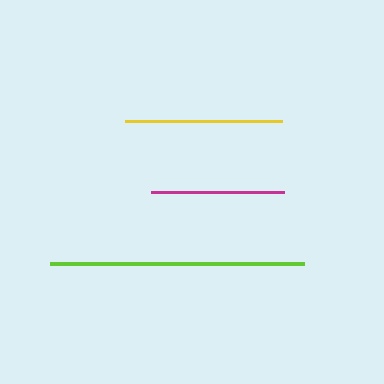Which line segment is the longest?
The lime line is the longest at approximately 253 pixels.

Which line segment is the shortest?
The magenta line is the shortest at approximately 133 pixels.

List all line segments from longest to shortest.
From longest to shortest: lime, yellow, magenta.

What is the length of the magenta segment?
The magenta segment is approximately 133 pixels long.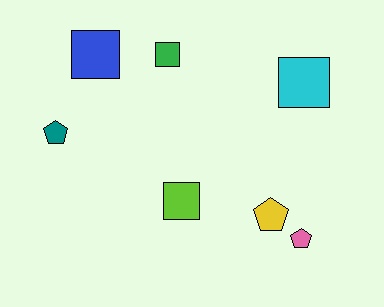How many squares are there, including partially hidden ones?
There are 4 squares.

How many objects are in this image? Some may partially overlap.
There are 7 objects.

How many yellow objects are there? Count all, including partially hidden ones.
There is 1 yellow object.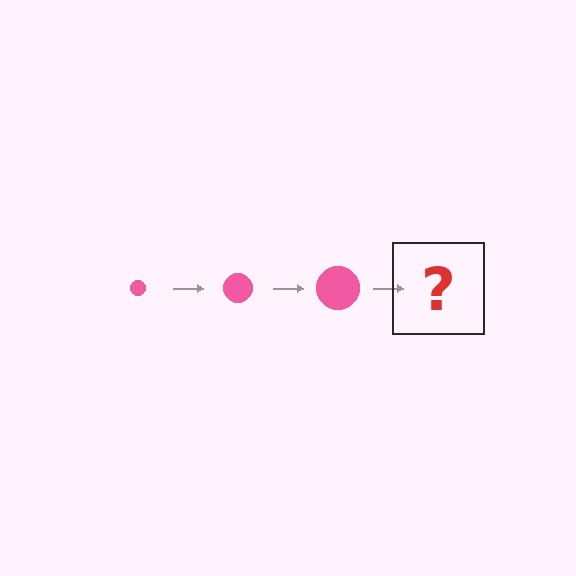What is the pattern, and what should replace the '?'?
The pattern is that the circle gets progressively larger each step. The '?' should be a pink circle, larger than the previous one.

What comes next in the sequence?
The next element should be a pink circle, larger than the previous one.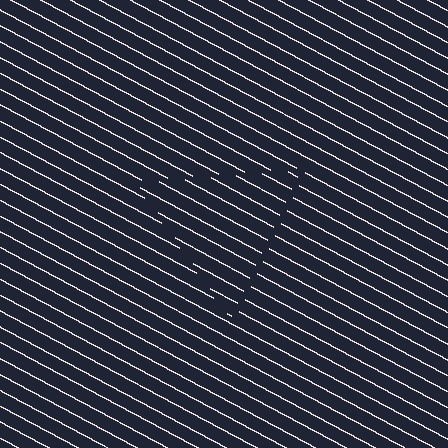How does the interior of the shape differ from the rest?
The interior of the shape contains the same grating, shifted by half a period — the contour is defined by the phase discontinuity where line-ends from the inner and outer gratings abut.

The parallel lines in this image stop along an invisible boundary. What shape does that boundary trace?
An illusory triangle. The interior of the shape contains the same grating, shifted by half a period — the contour is defined by the phase discontinuity where line-ends from the inner and outer gratings abut.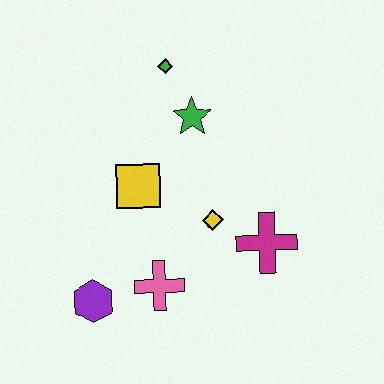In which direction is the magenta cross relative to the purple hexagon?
The magenta cross is to the right of the purple hexagon.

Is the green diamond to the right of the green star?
No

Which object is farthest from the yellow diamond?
The green diamond is farthest from the yellow diamond.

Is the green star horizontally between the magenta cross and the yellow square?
Yes